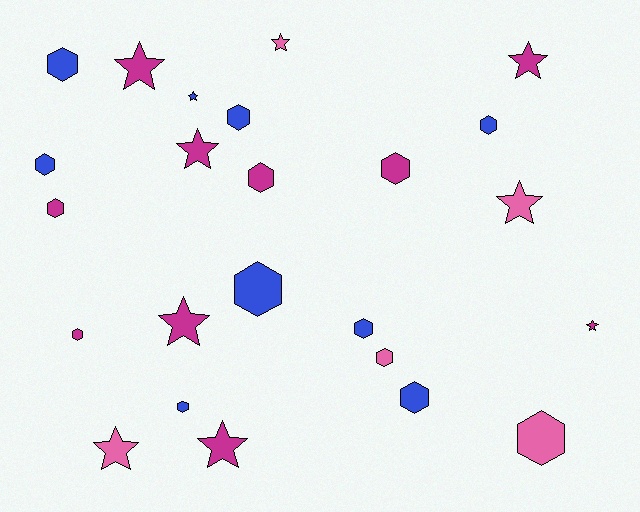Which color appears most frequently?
Magenta, with 10 objects.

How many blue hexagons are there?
There are 8 blue hexagons.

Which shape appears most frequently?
Hexagon, with 14 objects.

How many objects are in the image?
There are 24 objects.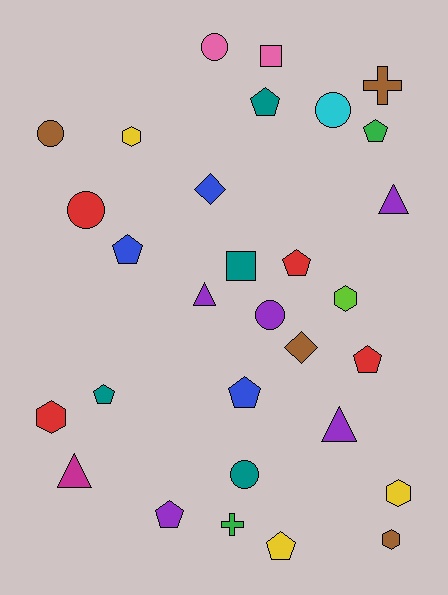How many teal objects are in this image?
There are 4 teal objects.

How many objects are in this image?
There are 30 objects.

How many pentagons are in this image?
There are 9 pentagons.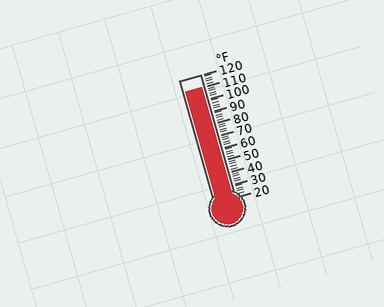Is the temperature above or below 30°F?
The temperature is above 30°F.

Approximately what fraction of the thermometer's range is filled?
The thermometer is filled to approximately 90% of its range.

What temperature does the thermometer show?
The thermometer shows approximately 110°F.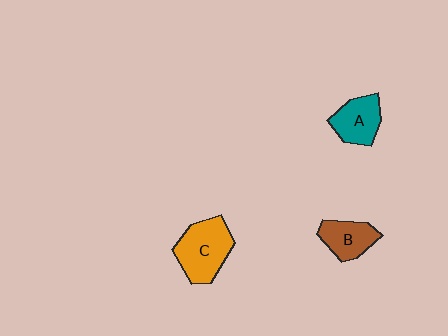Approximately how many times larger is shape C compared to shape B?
Approximately 1.5 times.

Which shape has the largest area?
Shape C (orange).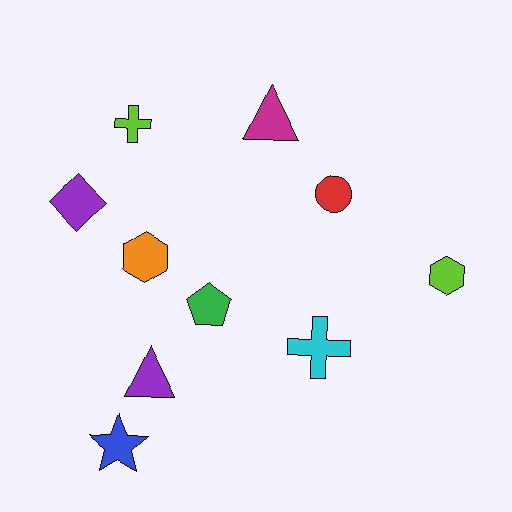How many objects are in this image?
There are 10 objects.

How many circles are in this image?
There is 1 circle.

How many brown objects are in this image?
There are no brown objects.